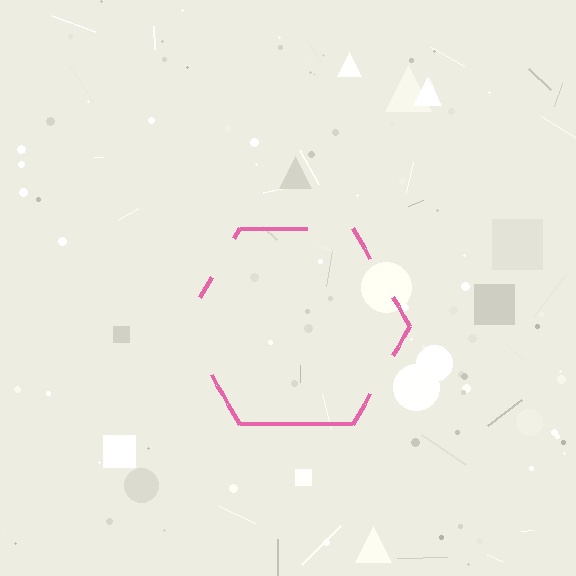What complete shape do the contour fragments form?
The contour fragments form a hexagon.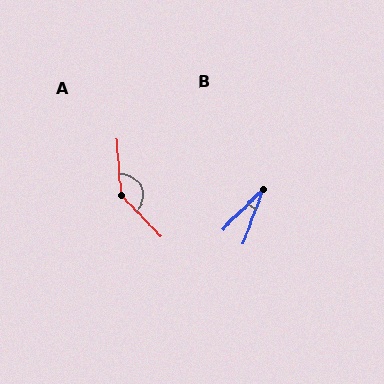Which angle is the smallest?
B, at approximately 25 degrees.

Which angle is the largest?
A, at approximately 140 degrees.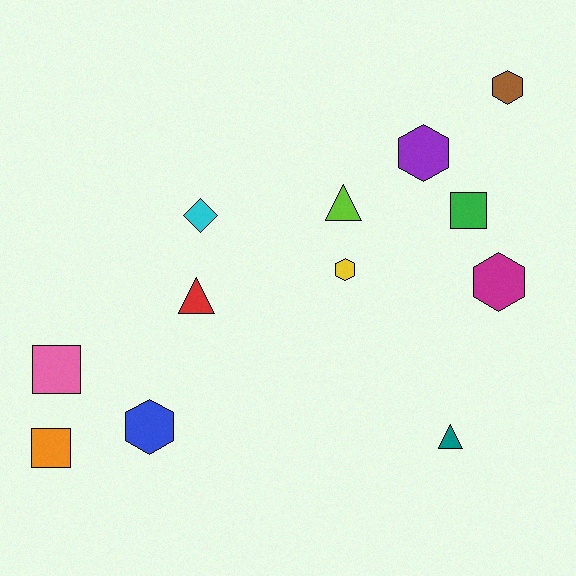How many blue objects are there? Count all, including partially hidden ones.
There is 1 blue object.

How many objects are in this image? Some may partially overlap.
There are 12 objects.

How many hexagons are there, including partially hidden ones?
There are 5 hexagons.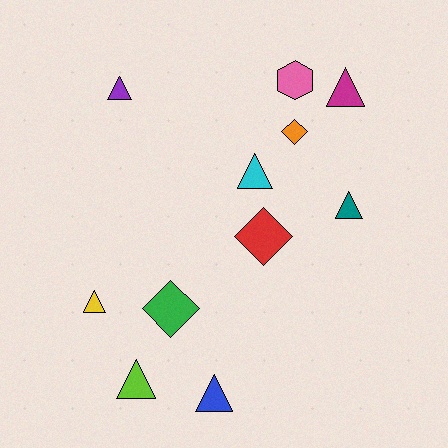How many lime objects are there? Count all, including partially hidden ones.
There is 1 lime object.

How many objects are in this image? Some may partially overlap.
There are 11 objects.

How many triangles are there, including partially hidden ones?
There are 7 triangles.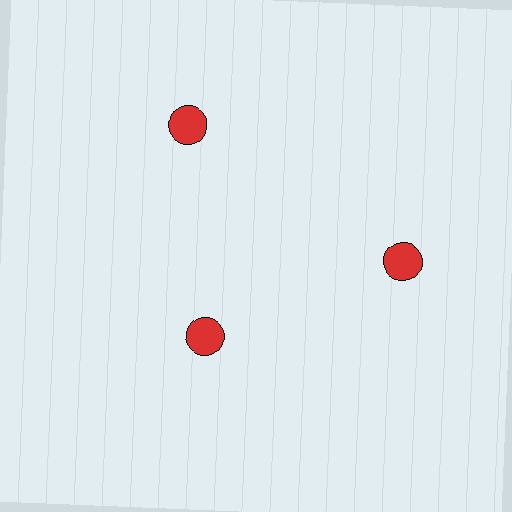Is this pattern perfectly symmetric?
No. The 3 red circles are arranged in a ring, but one element near the 7 o'clock position is pulled inward toward the center, breaking the 3-fold rotational symmetry.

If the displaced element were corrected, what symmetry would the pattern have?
It would have 3-fold rotational symmetry — the pattern would map onto itself every 120 degrees.